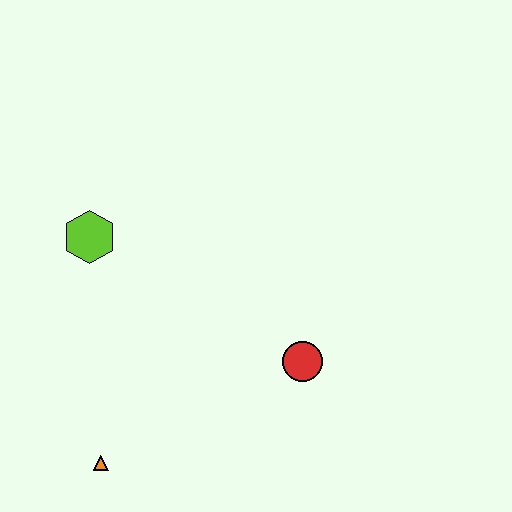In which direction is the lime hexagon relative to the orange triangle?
The lime hexagon is above the orange triangle.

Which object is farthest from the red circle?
The lime hexagon is farthest from the red circle.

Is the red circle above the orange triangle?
Yes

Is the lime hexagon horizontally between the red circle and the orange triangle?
No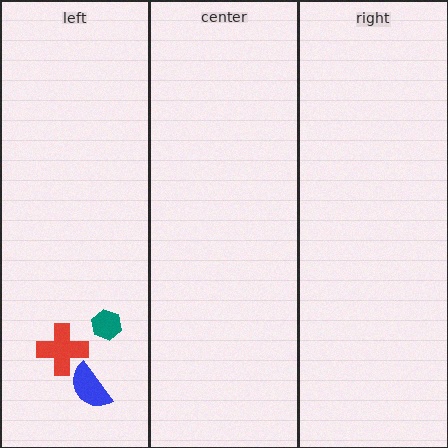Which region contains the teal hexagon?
The left region.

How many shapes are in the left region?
3.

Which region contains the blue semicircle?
The left region.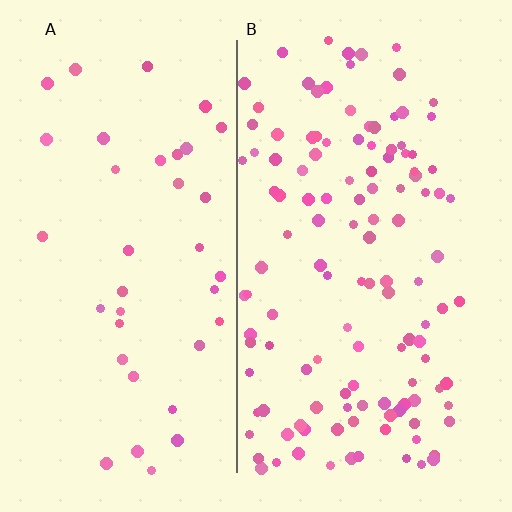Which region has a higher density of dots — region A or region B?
B (the right).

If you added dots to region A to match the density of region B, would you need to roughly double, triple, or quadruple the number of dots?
Approximately triple.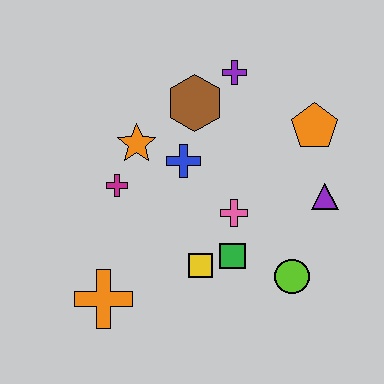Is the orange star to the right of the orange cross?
Yes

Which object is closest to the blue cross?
The orange star is closest to the blue cross.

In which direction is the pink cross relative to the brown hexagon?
The pink cross is below the brown hexagon.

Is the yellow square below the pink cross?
Yes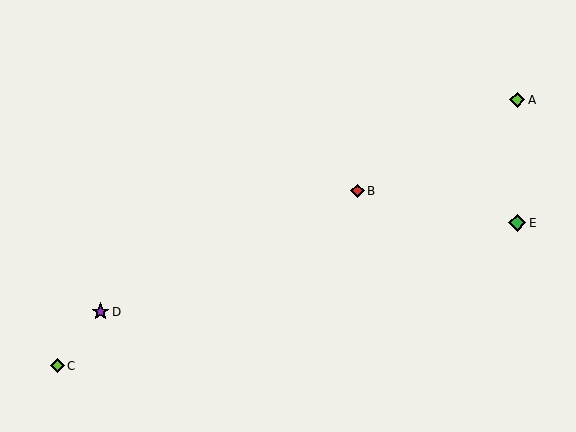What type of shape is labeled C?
Shape C is a lime diamond.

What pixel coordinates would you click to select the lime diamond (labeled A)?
Click at (517, 100) to select the lime diamond A.